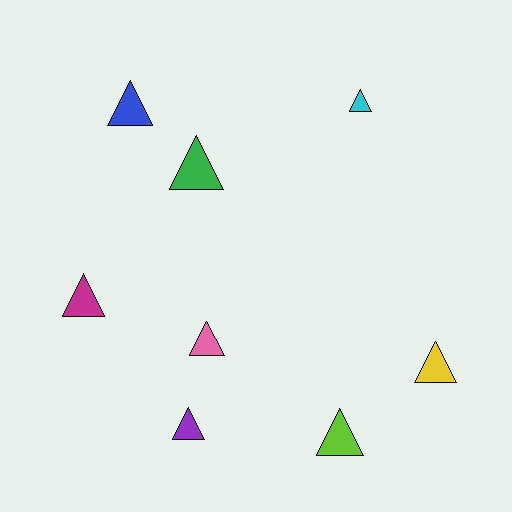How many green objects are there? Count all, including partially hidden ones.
There is 1 green object.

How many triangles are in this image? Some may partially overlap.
There are 8 triangles.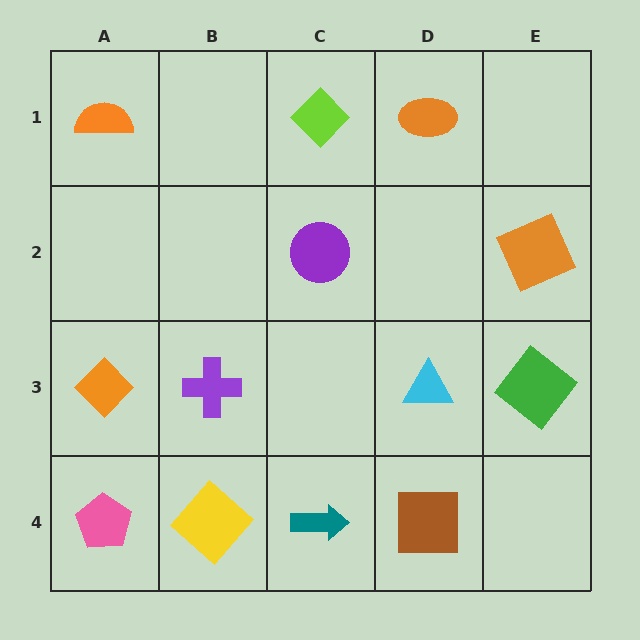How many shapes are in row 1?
3 shapes.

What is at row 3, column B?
A purple cross.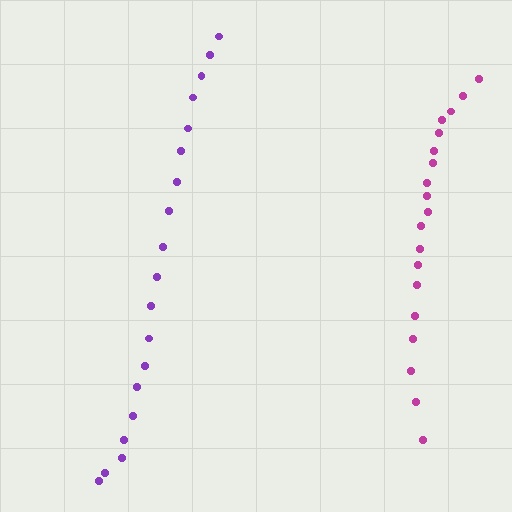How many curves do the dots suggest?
There are 2 distinct paths.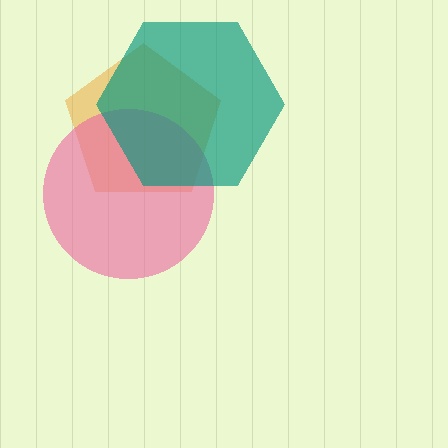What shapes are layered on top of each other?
The layered shapes are: an orange pentagon, a pink circle, a teal hexagon.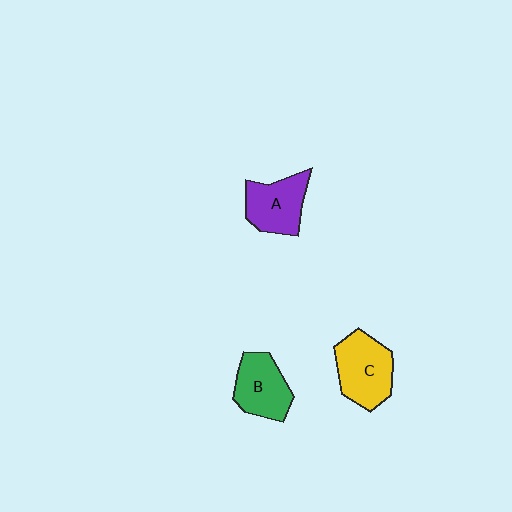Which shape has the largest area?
Shape C (yellow).